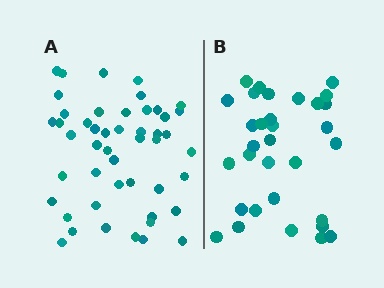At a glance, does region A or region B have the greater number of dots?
Region A (the left region) has more dots.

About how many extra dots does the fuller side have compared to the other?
Region A has approximately 15 more dots than region B.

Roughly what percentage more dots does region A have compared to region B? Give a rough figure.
About 50% more.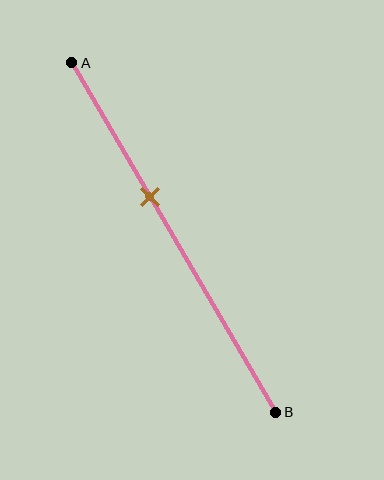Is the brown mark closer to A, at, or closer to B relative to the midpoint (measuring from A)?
The brown mark is closer to point A than the midpoint of segment AB.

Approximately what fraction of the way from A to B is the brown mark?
The brown mark is approximately 40% of the way from A to B.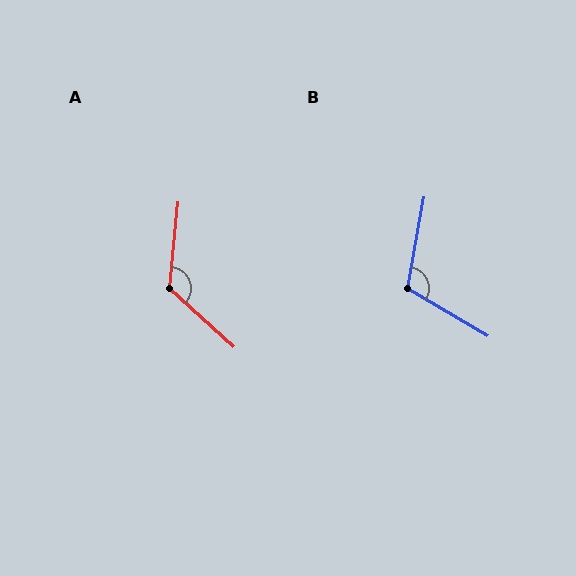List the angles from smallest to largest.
B (110°), A (127°).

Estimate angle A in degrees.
Approximately 127 degrees.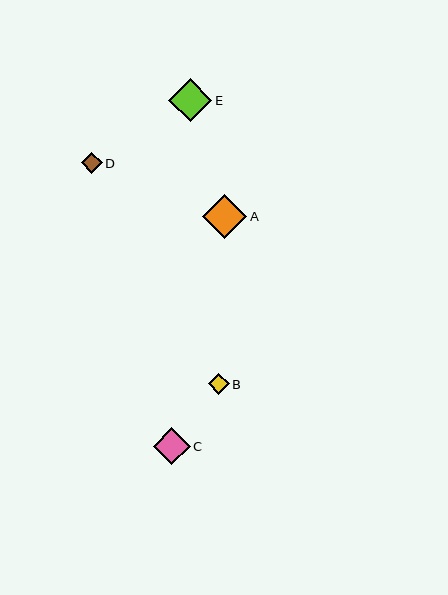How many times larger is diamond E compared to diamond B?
Diamond E is approximately 2.1 times the size of diamond B.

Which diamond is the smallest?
Diamond B is the smallest with a size of approximately 21 pixels.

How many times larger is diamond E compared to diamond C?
Diamond E is approximately 1.2 times the size of diamond C.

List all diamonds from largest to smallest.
From largest to smallest: A, E, C, D, B.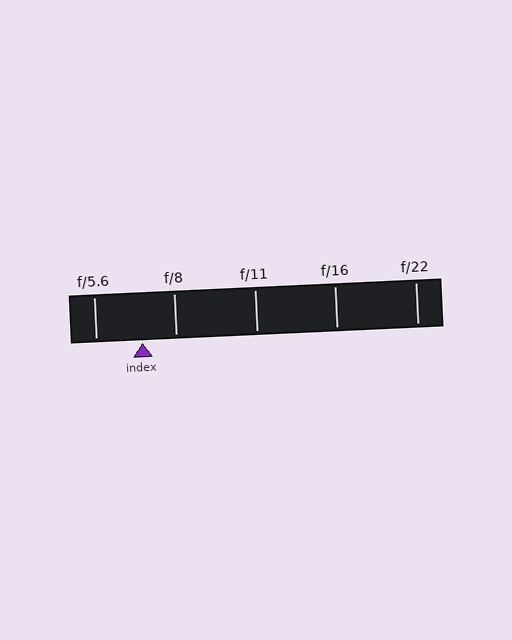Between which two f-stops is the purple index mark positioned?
The index mark is between f/5.6 and f/8.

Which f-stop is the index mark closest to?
The index mark is closest to f/8.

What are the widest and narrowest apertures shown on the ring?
The widest aperture shown is f/5.6 and the narrowest is f/22.